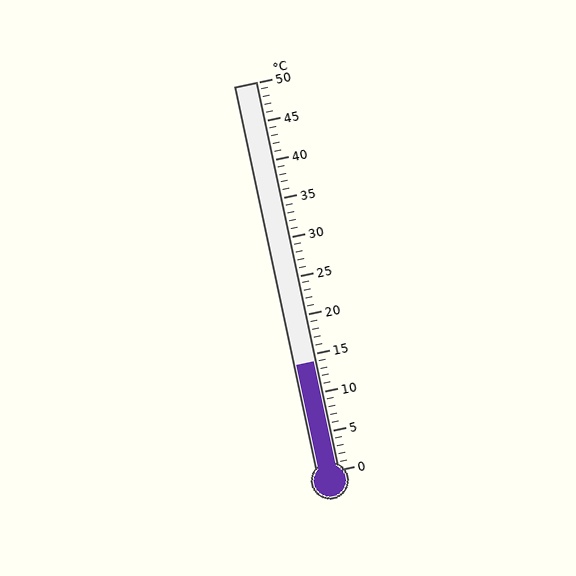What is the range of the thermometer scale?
The thermometer scale ranges from 0°C to 50°C.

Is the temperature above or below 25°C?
The temperature is below 25°C.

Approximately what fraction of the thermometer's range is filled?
The thermometer is filled to approximately 30% of its range.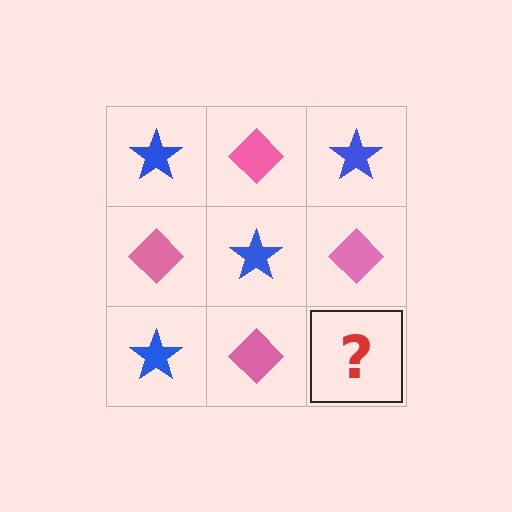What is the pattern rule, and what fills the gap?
The rule is that it alternates blue star and pink diamond in a checkerboard pattern. The gap should be filled with a blue star.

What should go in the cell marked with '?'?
The missing cell should contain a blue star.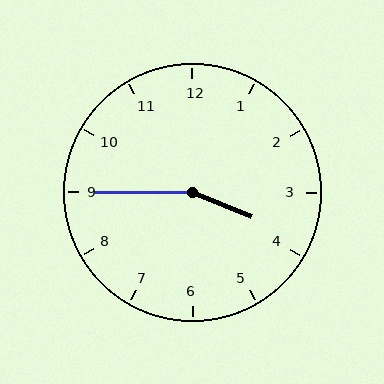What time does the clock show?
3:45.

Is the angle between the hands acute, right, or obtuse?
It is obtuse.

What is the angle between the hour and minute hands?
Approximately 158 degrees.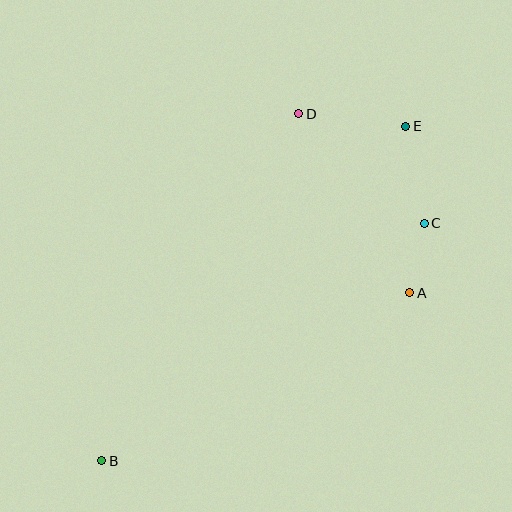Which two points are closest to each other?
Points A and C are closest to each other.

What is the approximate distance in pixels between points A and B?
The distance between A and B is approximately 351 pixels.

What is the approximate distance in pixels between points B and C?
The distance between B and C is approximately 400 pixels.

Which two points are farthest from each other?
Points B and E are farthest from each other.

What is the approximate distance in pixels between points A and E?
The distance between A and E is approximately 166 pixels.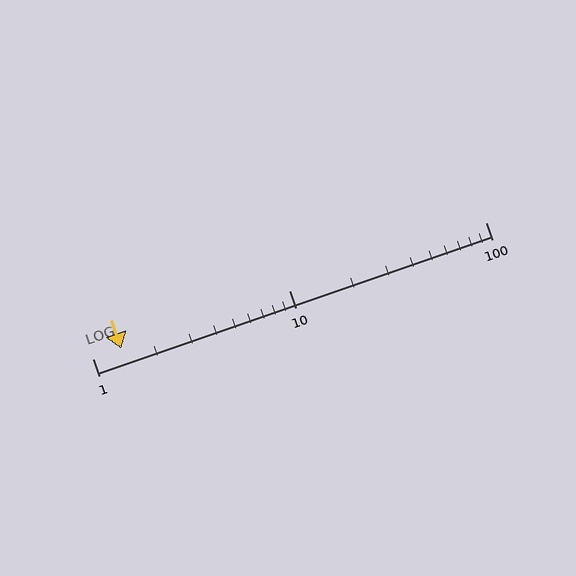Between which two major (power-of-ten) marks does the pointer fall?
The pointer is between 1 and 10.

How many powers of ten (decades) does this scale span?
The scale spans 2 decades, from 1 to 100.